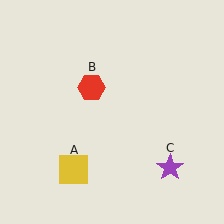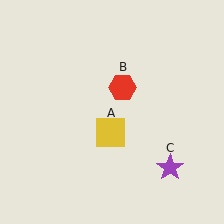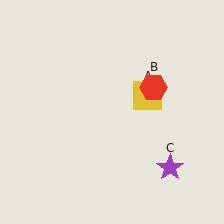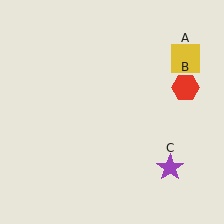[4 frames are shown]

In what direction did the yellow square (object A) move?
The yellow square (object A) moved up and to the right.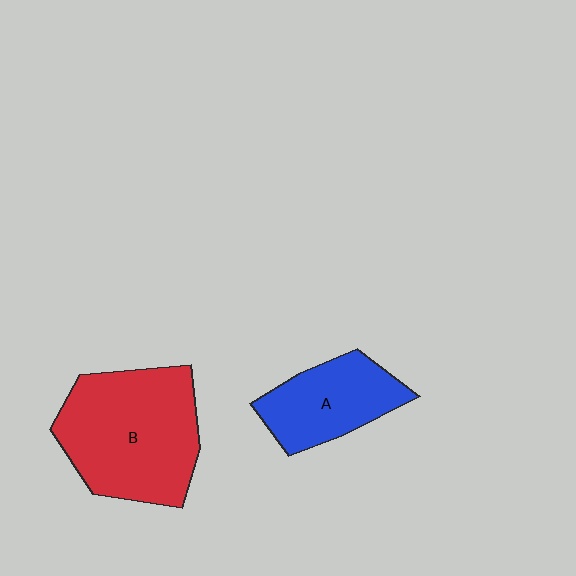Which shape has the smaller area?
Shape A (blue).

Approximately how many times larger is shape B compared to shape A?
Approximately 1.7 times.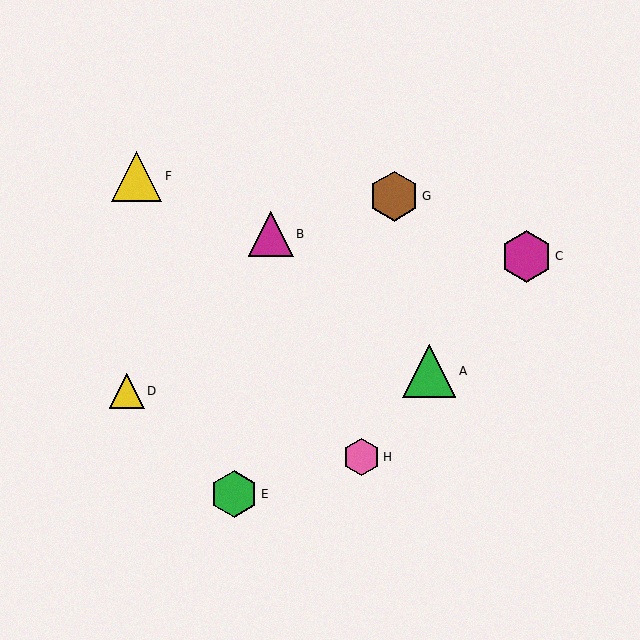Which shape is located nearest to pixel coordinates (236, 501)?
The green hexagon (labeled E) at (234, 494) is nearest to that location.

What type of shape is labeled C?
Shape C is a magenta hexagon.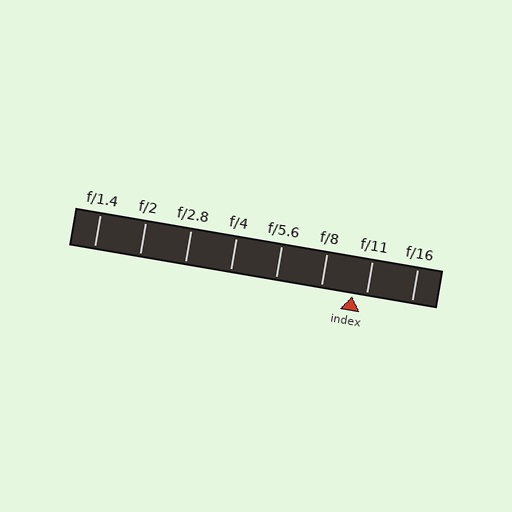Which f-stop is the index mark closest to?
The index mark is closest to f/11.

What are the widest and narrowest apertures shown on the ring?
The widest aperture shown is f/1.4 and the narrowest is f/16.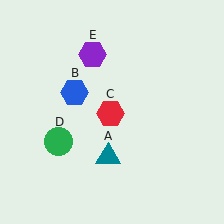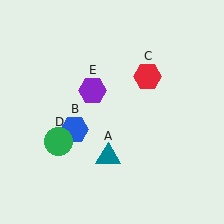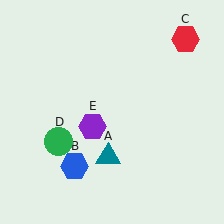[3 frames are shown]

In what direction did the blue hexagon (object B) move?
The blue hexagon (object B) moved down.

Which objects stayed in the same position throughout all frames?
Teal triangle (object A) and green circle (object D) remained stationary.